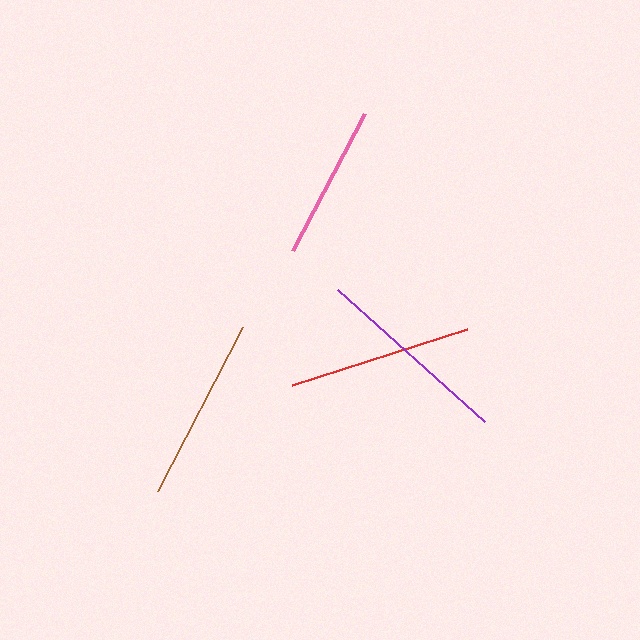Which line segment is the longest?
The purple line is the longest at approximately 197 pixels.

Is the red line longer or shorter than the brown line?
The brown line is longer than the red line.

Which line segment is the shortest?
The pink line is the shortest at approximately 155 pixels.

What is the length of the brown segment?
The brown segment is approximately 185 pixels long.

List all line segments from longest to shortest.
From longest to shortest: purple, brown, red, pink.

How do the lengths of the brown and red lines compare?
The brown and red lines are approximately the same length.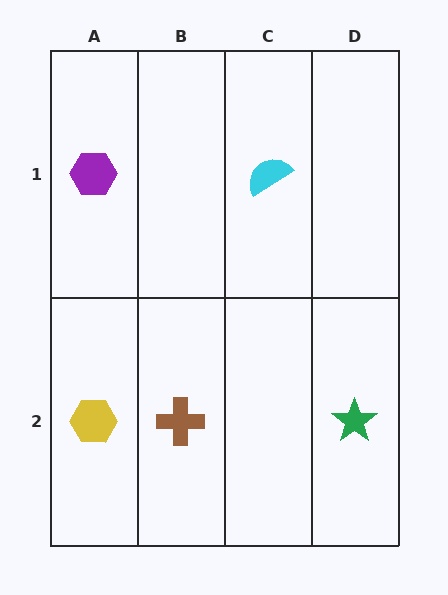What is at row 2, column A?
A yellow hexagon.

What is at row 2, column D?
A green star.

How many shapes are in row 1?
2 shapes.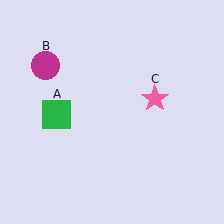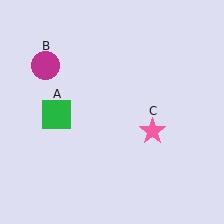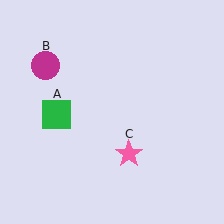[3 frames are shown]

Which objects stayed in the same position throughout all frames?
Green square (object A) and magenta circle (object B) remained stationary.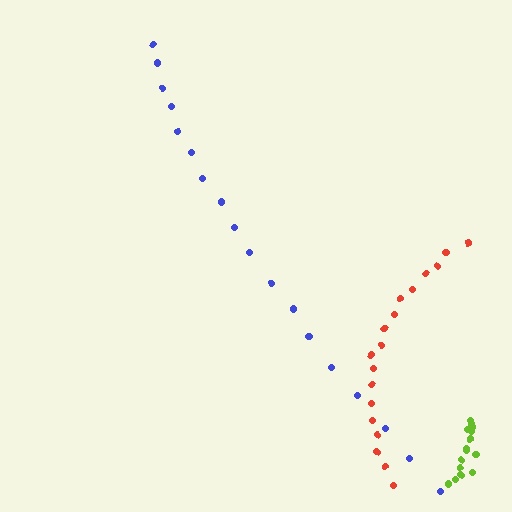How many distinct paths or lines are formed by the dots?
There are 3 distinct paths.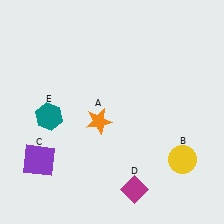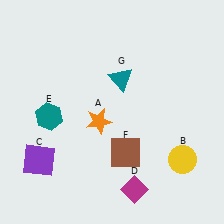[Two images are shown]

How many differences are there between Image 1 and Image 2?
There are 2 differences between the two images.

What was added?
A brown square (F), a teal triangle (G) were added in Image 2.